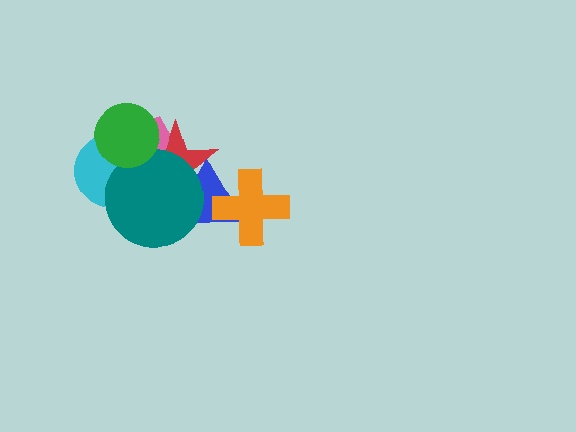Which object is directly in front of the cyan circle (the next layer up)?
The teal circle is directly in front of the cyan circle.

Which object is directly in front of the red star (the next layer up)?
The blue triangle is directly in front of the red star.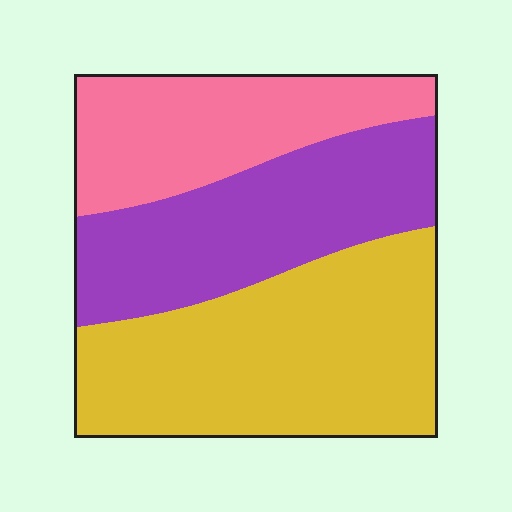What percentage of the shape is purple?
Purple takes up about one third (1/3) of the shape.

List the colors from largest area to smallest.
From largest to smallest: yellow, purple, pink.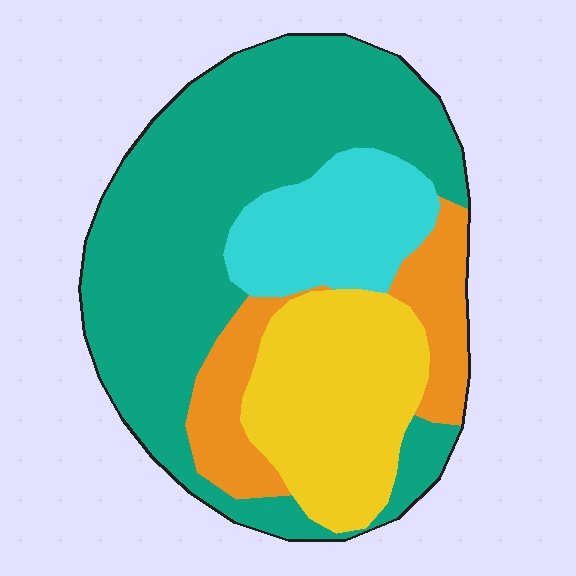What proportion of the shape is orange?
Orange takes up about one eighth (1/8) of the shape.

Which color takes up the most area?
Teal, at roughly 50%.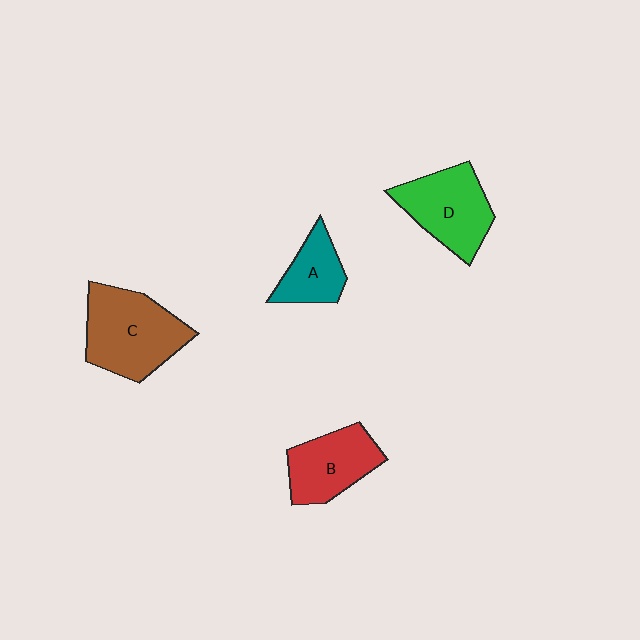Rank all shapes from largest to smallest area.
From largest to smallest: C (brown), D (green), B (red), A (teal).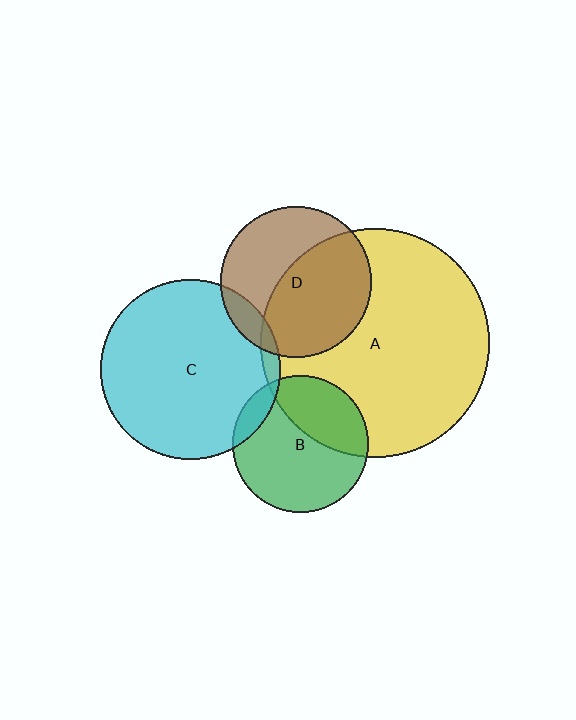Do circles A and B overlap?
Yes.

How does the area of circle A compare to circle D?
Approximately 2.3 times.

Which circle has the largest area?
Circle A (yellow).